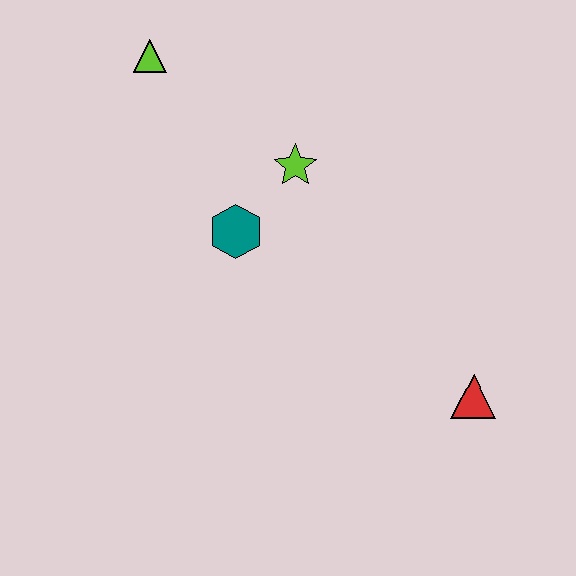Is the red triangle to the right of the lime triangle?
Yes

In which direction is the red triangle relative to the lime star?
The red triangle is below the lime star.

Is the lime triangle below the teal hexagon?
No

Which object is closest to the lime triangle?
The lime star is closest to the lime triangle.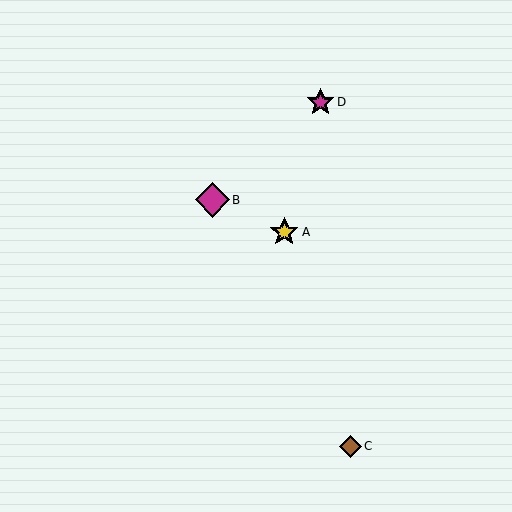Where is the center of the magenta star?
The center of the magenta star is at (320, 102).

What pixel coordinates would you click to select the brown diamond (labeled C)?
Click at (350, 446) to select the brown diamond C.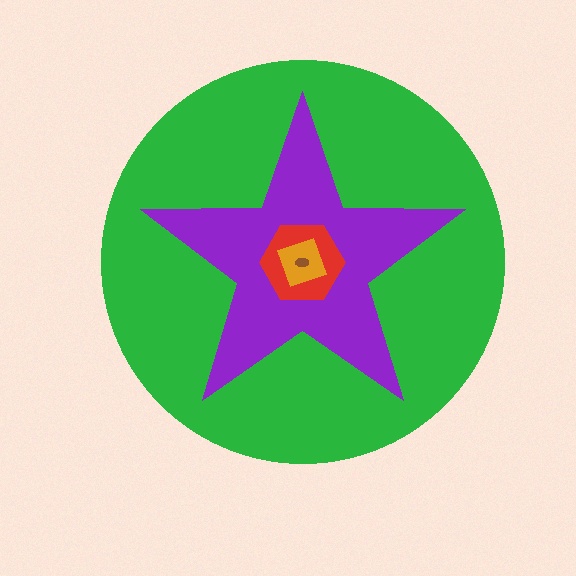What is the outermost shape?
The green circle.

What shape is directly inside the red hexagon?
The orange diamond.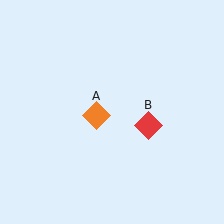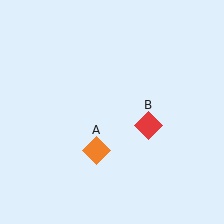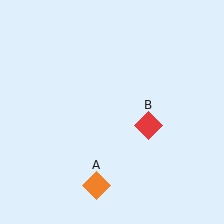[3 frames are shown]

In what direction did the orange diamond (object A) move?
The orange diamond (object A) moved down.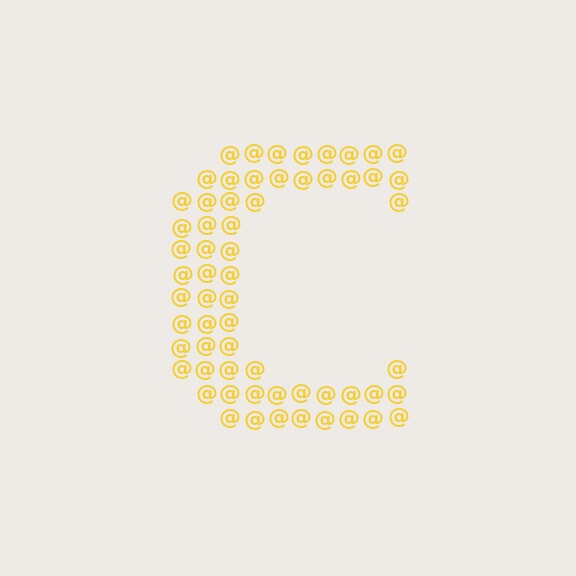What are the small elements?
The small elements are at signs.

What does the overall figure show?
The overall figure shows the letter C.